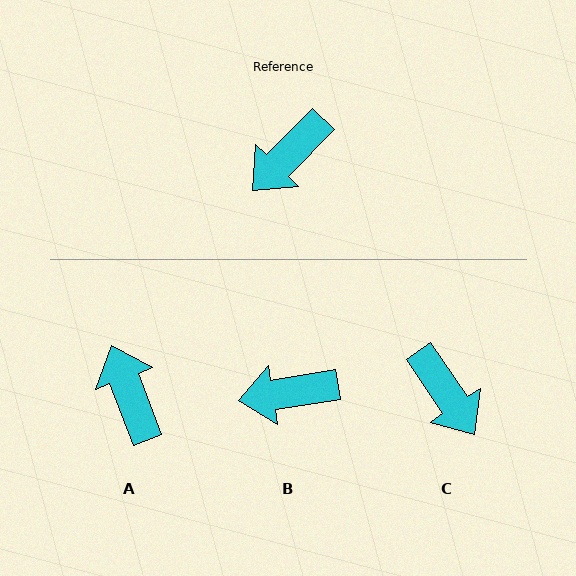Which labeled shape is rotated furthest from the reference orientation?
A, about 115 degrees away.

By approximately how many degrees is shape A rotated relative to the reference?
Approximately 115 degrees clockwise.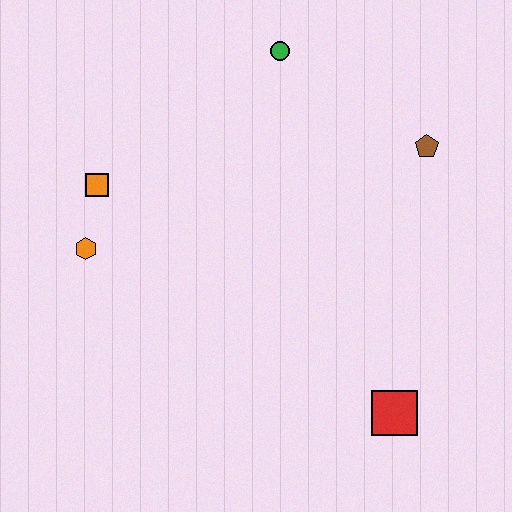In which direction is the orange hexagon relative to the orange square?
The orange hexagon is below the orange square.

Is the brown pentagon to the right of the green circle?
Yes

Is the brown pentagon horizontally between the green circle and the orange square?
No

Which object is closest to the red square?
The brown pentagon is closest to the red square.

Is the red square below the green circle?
Yes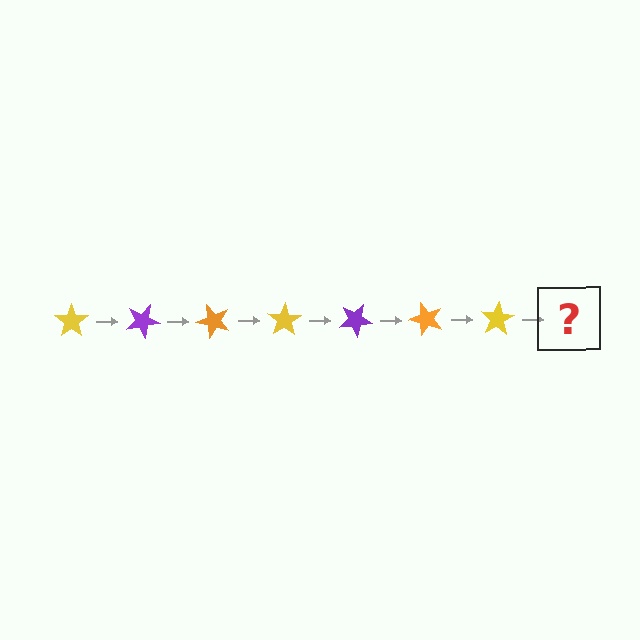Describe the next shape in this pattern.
It should be a purple star, rotated 175 degrees from the start.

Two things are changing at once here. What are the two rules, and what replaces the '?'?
The two rules are that it rotates 25 degrees each step and the color cycles through yellow, purple, and orange. The '?' should be a purple star, rotated 175 degrees from the start.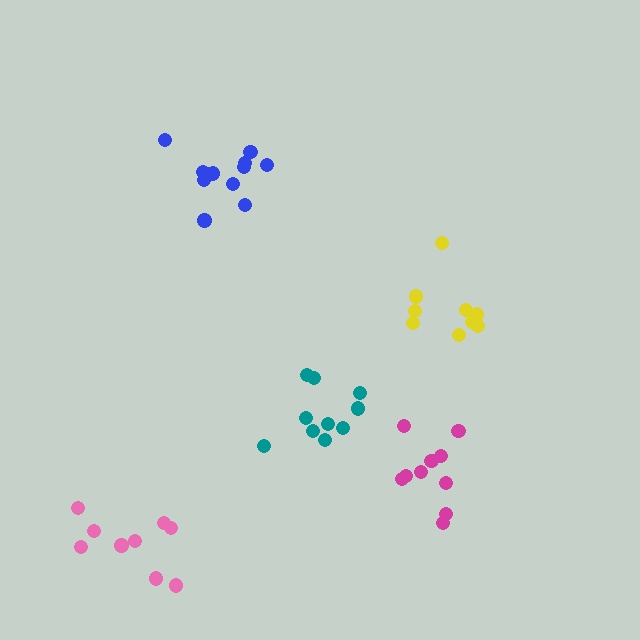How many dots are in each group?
Group 1: 12 dots, Group 2: 10 dots, Group 3: 9 dots, Group 4: 10 dots, Group 5: 9 dots (50 total).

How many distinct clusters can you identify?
There are 5 distinct clusters.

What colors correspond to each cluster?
The clusters are colored: blue, teal, pink, magenta, yellow.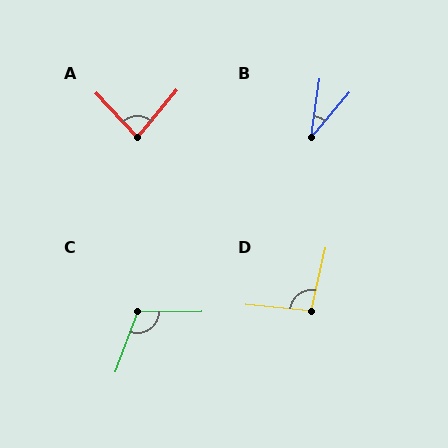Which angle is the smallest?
B, at approximately 32 degrees.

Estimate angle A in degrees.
Approximately 83 degrees.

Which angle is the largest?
C, at approximately 111 degrees.